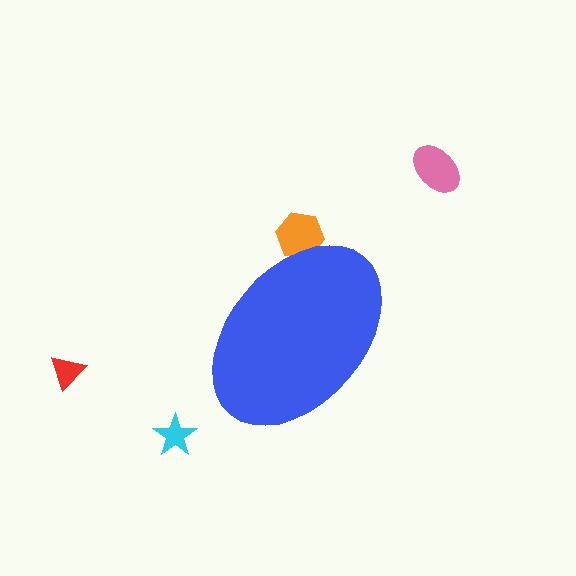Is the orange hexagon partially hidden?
Yes, the orange hexagon is partially hidden behind the blue ellipse.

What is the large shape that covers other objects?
A blue ellipse.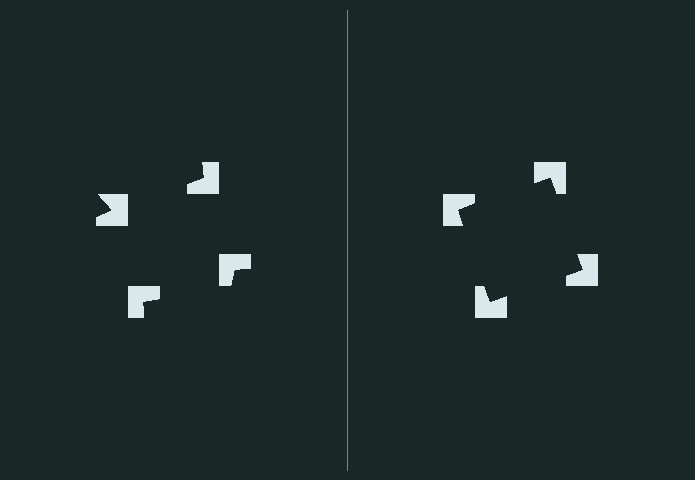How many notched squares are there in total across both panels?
8 — 4 on each side.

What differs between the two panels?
The notched squares are positioned identically on both sides; only the wedge orientations differ. On the right they align to a square; on the left they are misaligned.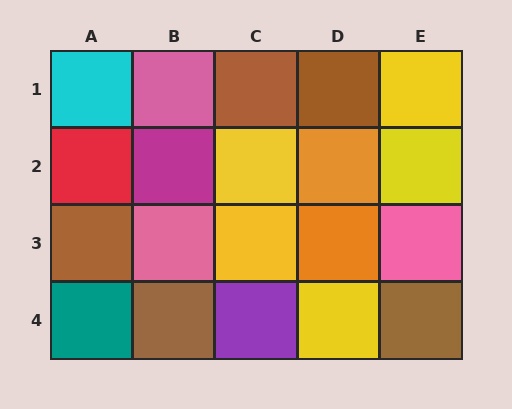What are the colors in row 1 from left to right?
Cyan, pink, brown, brown, yellow.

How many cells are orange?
2 cells are orange.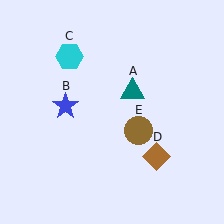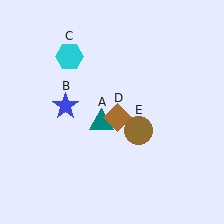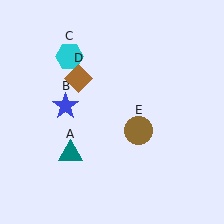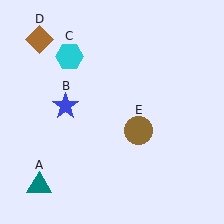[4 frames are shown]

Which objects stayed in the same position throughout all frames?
Blue star (object B) and cyan hexagon (object C) and brown circle (object E) remained stationary.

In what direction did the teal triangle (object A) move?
The teal triangle (object A) moved down and to the left.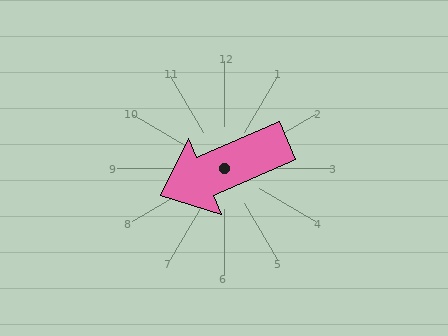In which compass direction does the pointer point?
Southwest.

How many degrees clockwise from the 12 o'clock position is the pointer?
Approximately 247 degrees.